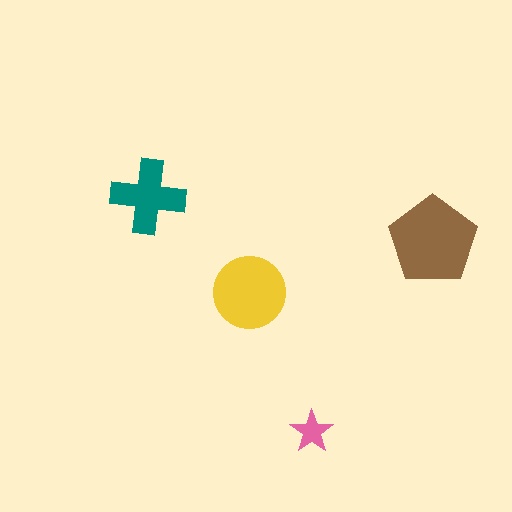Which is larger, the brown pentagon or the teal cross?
The brown pentagon.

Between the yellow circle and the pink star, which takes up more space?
The yellow circle.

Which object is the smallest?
The pink star.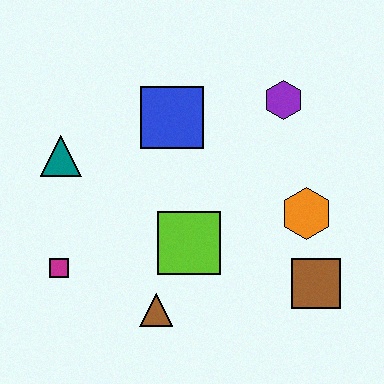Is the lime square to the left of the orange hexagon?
Yes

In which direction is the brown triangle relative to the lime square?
The brown triangle is below the lime square.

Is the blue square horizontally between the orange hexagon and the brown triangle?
Yes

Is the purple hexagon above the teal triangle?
Yes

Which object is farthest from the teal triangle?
The brown square is farthest from the teal triangle.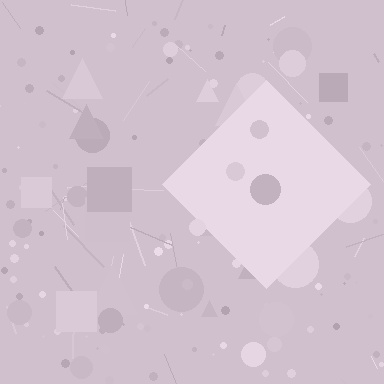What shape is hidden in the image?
A diamond is hidden in the image.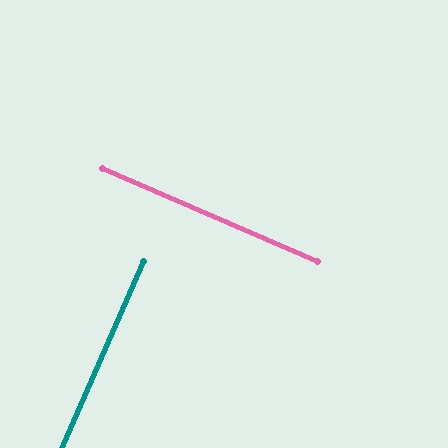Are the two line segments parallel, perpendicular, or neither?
Perpendicular — they meet at approximately 90°.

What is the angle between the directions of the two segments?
Approximately 90 degrees.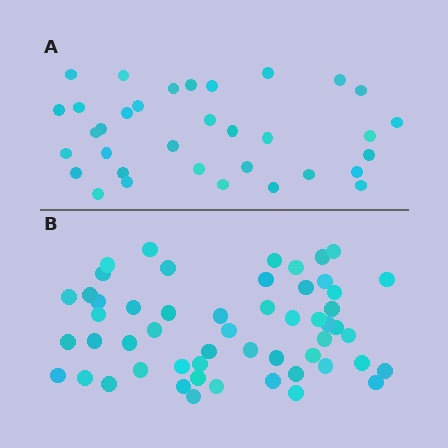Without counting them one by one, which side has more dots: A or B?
Region B (the bottom region) has more dots.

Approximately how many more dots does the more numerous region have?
Region B has approximately 20 more dots than region A.